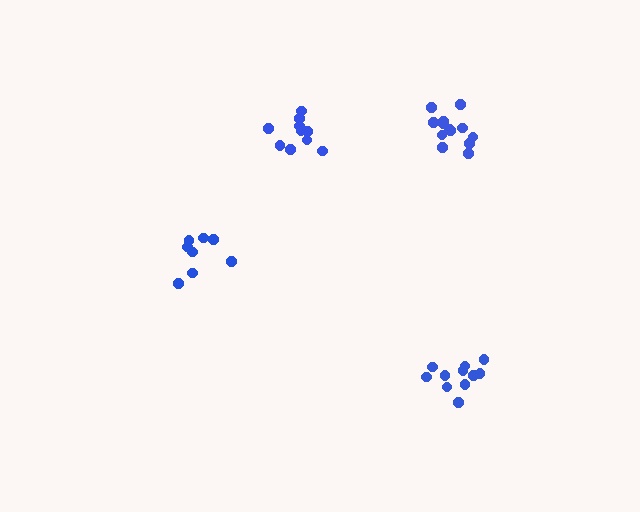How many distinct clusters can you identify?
There are 4 distinct clusters.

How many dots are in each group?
Group 1: 8 dots, Group 2: 13 dots, Group 3: 10 dots, Group 4: 11 dots (42 total).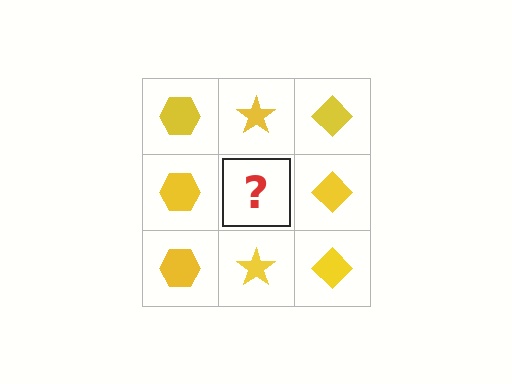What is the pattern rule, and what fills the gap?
The rule is that each column has a consistent shape. The gap should be filled with a yellow star.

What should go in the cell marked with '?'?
The missing cell should contain a yellow star.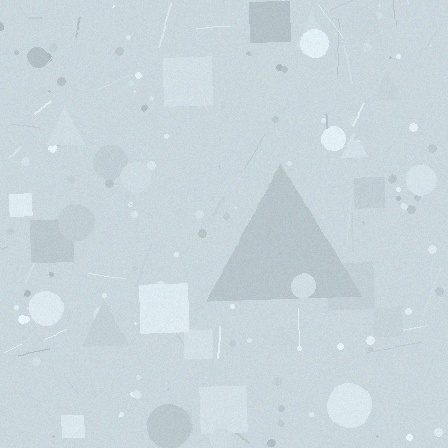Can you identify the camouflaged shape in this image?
The camouflaged shape is a triangle.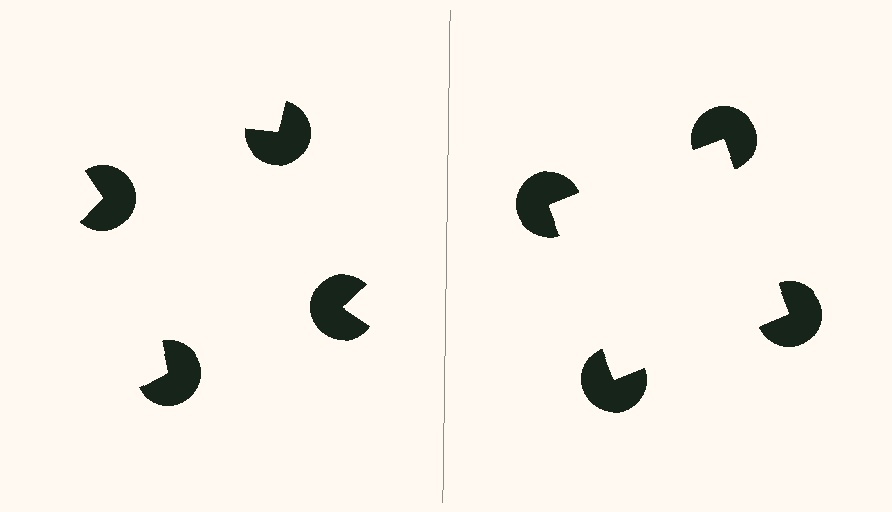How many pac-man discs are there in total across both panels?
8 — 4 on each side.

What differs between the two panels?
The pac-man discs are positioned identically on both sides; only the wedge orientations differ. On the right they align to a square; on the left they are misaligned.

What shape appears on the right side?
An illusory square.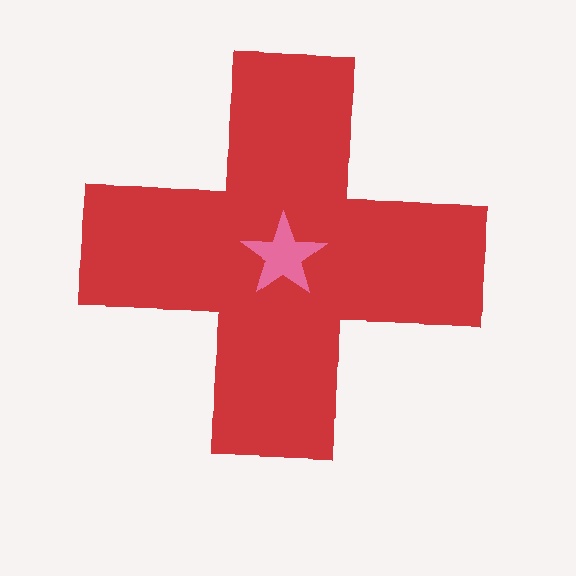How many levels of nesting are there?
2.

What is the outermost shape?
The red cross.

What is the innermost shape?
The pink star.